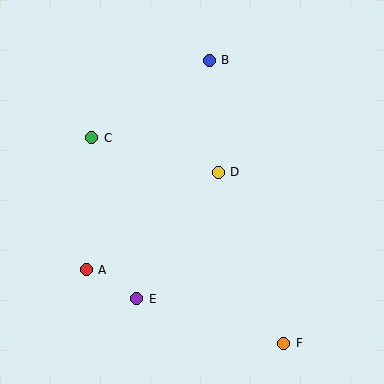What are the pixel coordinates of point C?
Point C is at (92, 138).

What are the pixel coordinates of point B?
Point B is at (209, 60).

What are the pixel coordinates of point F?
Point F is at (284, 343).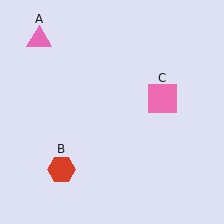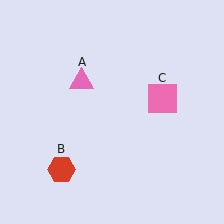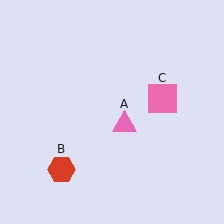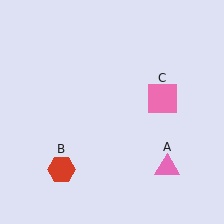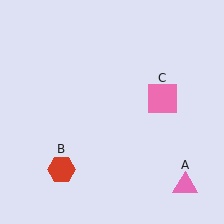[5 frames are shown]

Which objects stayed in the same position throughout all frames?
Red hexagon (object B) and pink square (object C) remained stationary.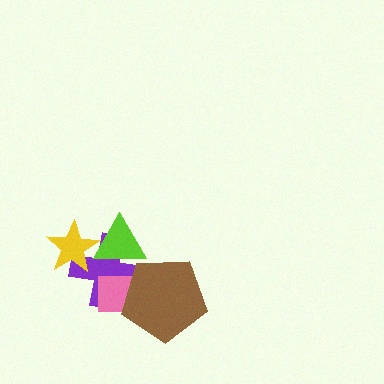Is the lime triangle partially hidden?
Yes, it is partially covered by another shape.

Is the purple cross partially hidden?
Yes, it is partially covered by another shape.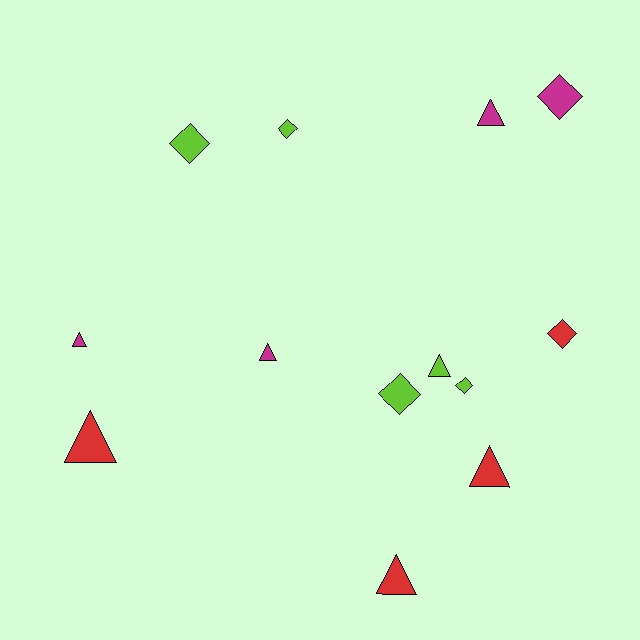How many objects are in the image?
There are 13 objects.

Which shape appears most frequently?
Triangle, with 7 objects.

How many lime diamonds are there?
There are 4 lime diamonds.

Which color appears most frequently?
Lime, with 5 objects.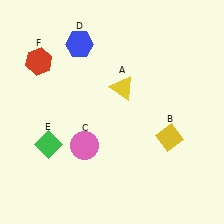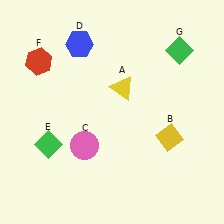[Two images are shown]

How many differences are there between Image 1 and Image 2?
There is 1 difference between the two images.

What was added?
A green diamond (G) was added in Image 2.